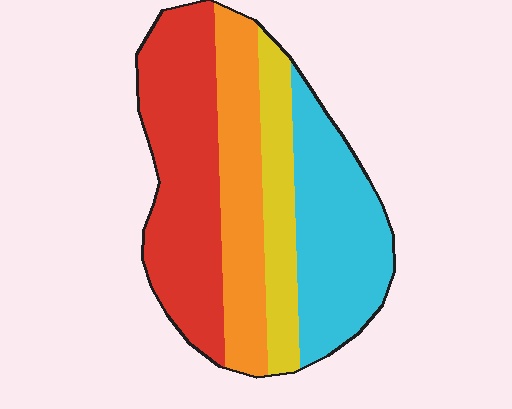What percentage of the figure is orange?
Orange takes up about one fifth (1/5) of the figure.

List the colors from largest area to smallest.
From largest to smallest: red, cyan, orange, yellow.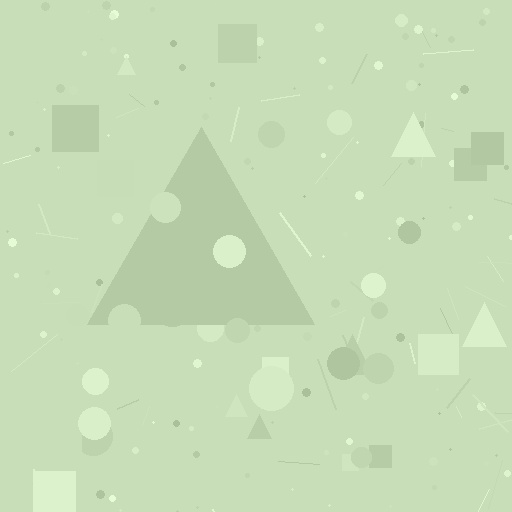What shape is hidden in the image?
A triangle is hidden in the image.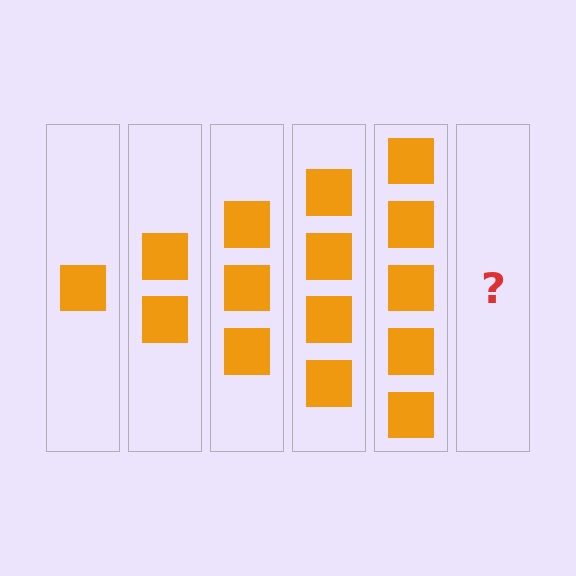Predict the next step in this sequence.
The next step is 6 squares.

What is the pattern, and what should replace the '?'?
The pattern is that each step adds one more square. The '?' should be 6 squares.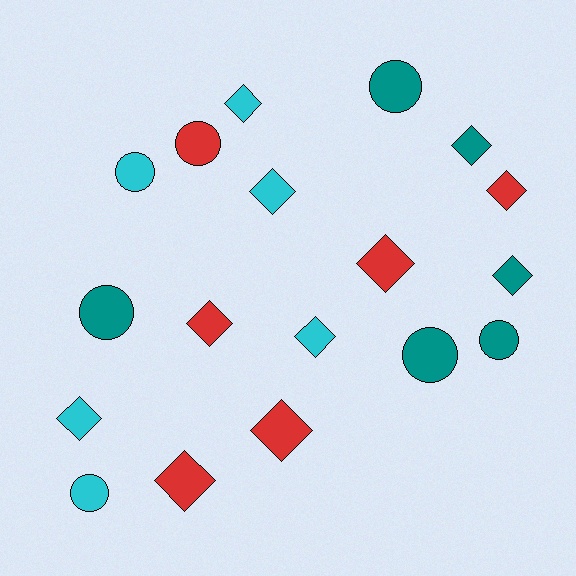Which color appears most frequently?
Cyan, with 6 objects.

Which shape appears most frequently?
Diamond, with 11 objects.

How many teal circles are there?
There are 4 teal circles.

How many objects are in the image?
There are 18 objects.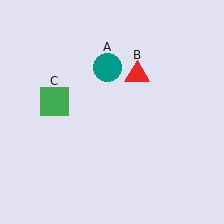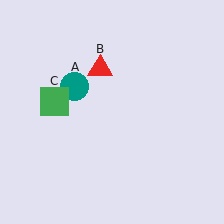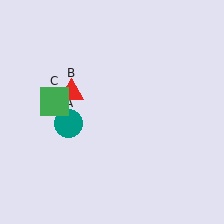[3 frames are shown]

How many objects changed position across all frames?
2 objects changed position: teal circle (object A), red triangle (object B).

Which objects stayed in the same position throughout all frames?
Green square (object C) remained stationary.